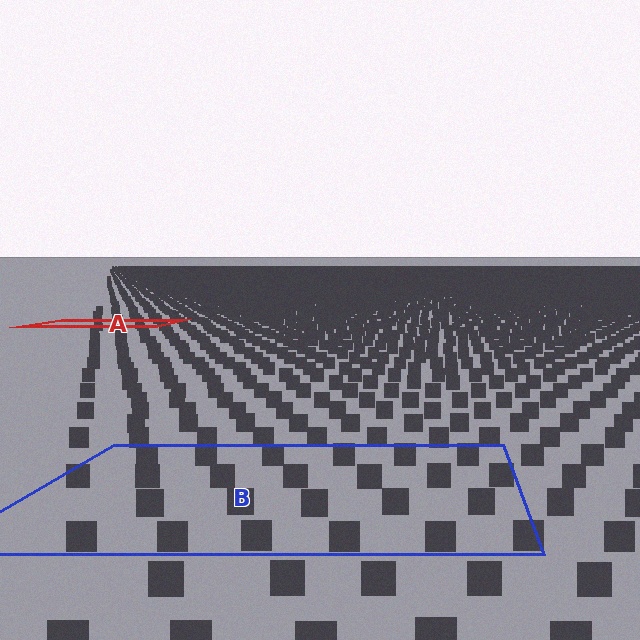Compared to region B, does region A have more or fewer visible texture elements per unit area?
Region A has more texture elements per unit area — they are packed more densely because it is farther away.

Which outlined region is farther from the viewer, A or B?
Region A is farther from the viewer — the texture elements inside it appear smaller and more densely packed.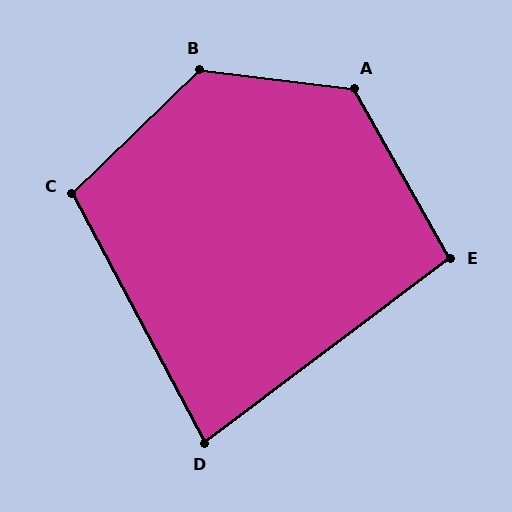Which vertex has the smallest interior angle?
D, at approximately 81 degrees.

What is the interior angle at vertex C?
Approximately 106 degrees (obtuse).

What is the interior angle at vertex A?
Approximately 126 degrees (obtuse).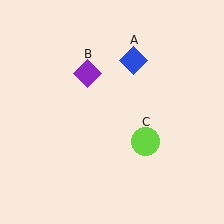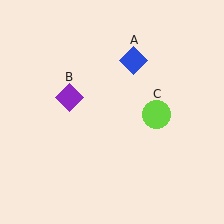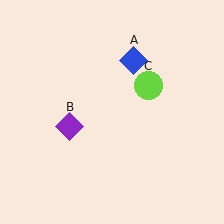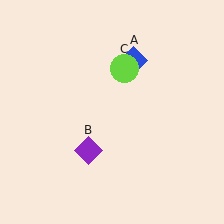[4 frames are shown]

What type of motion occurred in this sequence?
The purple diamond (object B), lime circle (object C) rotated counterclockwise around the center of the scene.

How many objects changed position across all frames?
2 objects changed position: purple diamond (object B), lime circle (object C).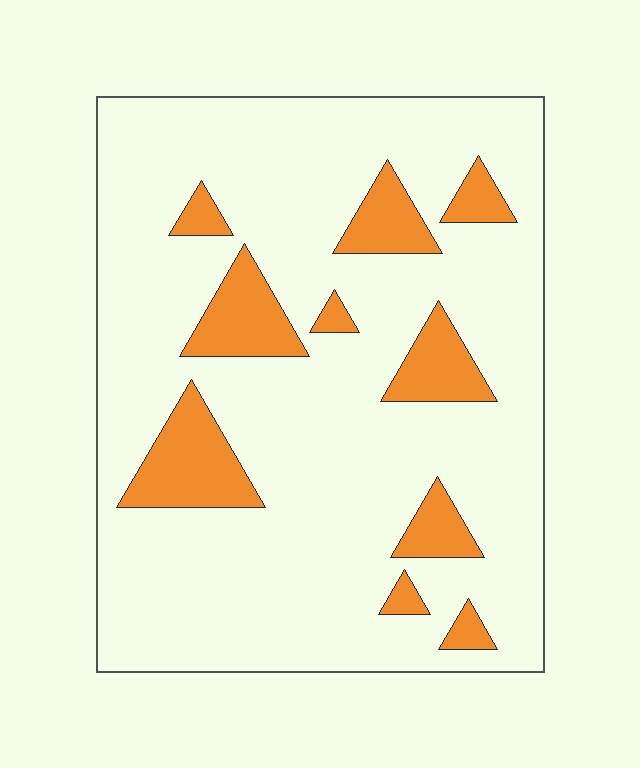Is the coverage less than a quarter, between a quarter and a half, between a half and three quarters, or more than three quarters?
Less than a quarter.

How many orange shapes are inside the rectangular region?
10.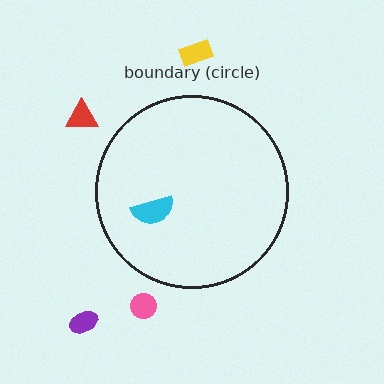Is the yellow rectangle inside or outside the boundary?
Outside.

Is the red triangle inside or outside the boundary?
Outside.